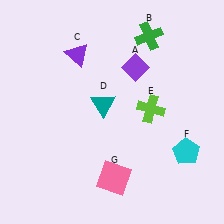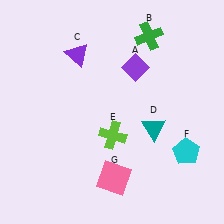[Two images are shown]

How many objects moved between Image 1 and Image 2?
2 objects moved between the two images.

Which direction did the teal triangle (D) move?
The teal triangle (D) moved right.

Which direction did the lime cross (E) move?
The lime cross (E) moved left.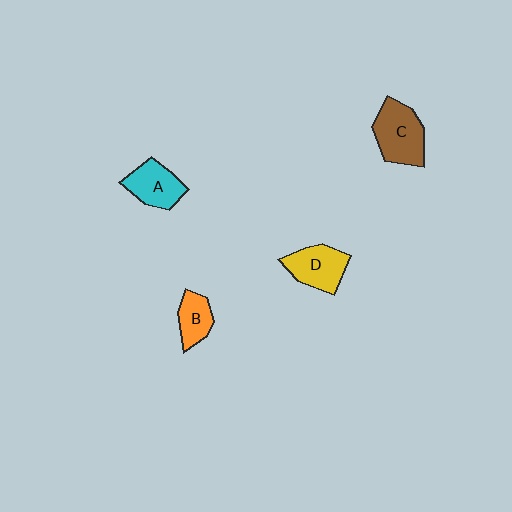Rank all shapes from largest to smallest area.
From largest to smallest: C (brown), D (yellow), A (cyan), B (orange).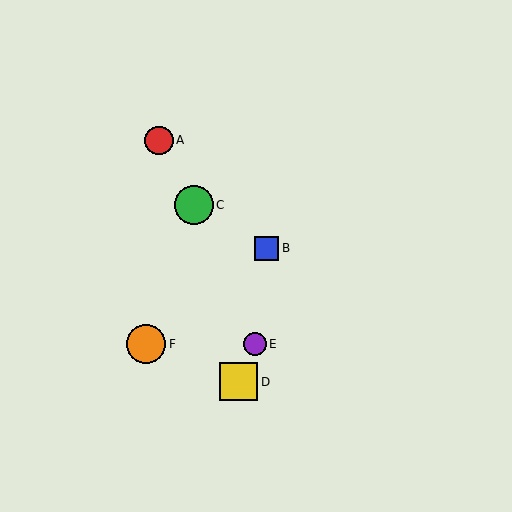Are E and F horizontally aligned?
Yes, both are at y≈344.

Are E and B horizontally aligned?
No, E is at y≈344 and B is at y≈248.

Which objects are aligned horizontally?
Objects E, F are aligned horizontally.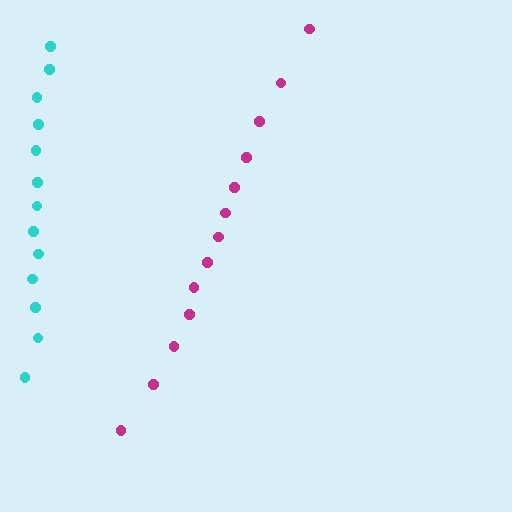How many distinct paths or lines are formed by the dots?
There are 2 distinct paths.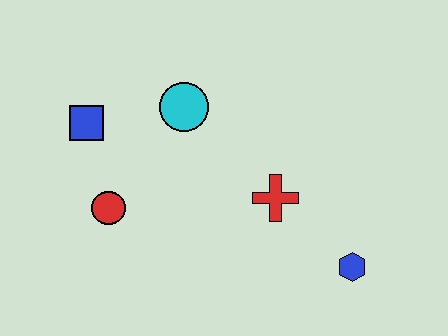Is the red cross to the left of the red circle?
No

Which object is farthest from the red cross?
The blue square is farthest from the red cross.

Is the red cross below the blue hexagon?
No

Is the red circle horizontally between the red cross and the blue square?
Yes